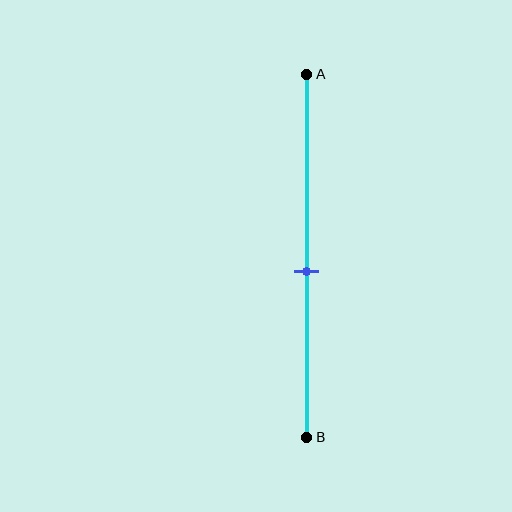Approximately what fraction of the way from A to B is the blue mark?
The blue mark is approximately 55% of the way from A to B.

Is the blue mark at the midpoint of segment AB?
No, the mark is at about 55% from A, not at the 50% midpoint.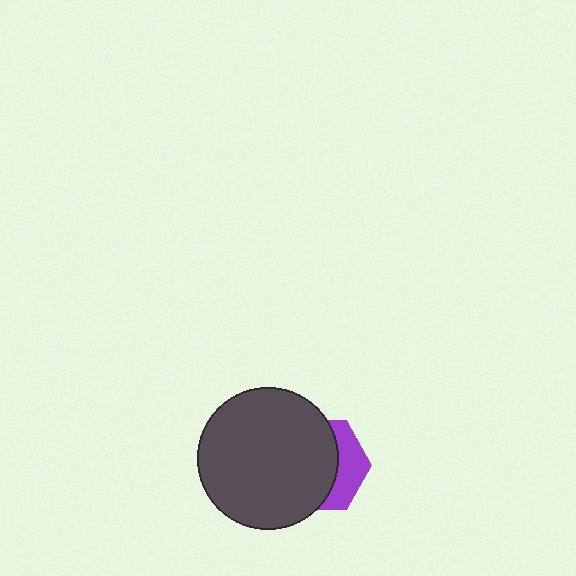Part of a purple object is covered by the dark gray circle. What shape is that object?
It is a hexagon.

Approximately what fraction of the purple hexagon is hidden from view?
Roughly 67% of the purple hexagon is hidden behind the dark gray circle.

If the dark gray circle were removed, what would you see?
You would see the complete purple hexagon.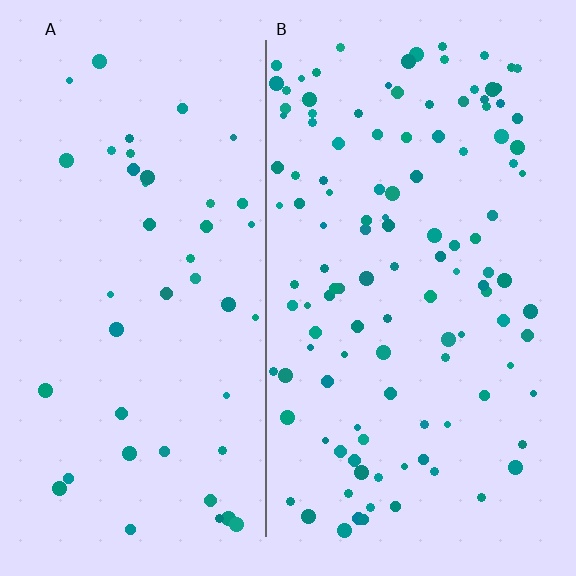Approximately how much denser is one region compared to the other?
Approximately 2.7× — region B over region A.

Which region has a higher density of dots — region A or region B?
B (the right).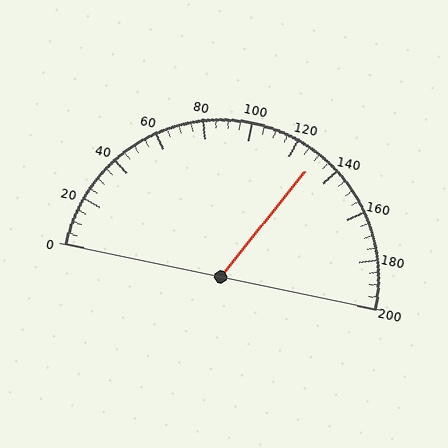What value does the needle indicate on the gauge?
The needle indicates approximately 130.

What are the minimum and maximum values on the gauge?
The gauge ranges from 0 to 200.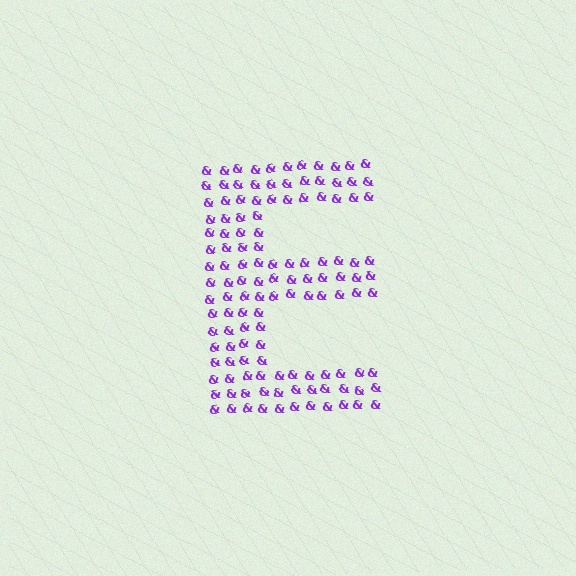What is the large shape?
The large shape is the letter E.